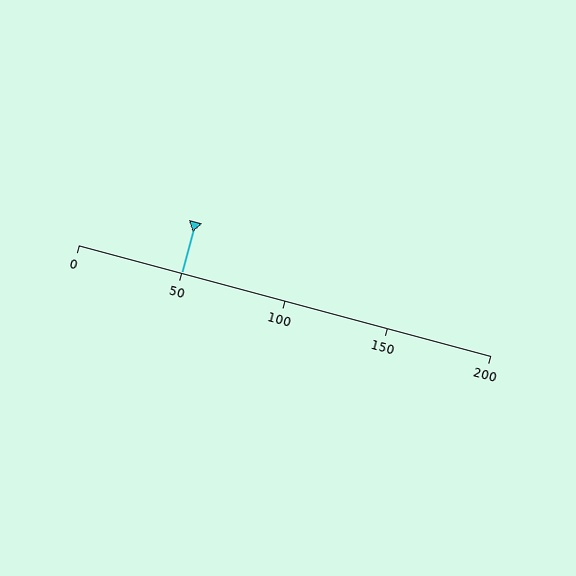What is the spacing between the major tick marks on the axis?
The major ticks are spaced 50 apart.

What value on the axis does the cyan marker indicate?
The marker indicates approximately 50.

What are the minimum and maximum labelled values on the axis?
The axis runs from 0 to 200.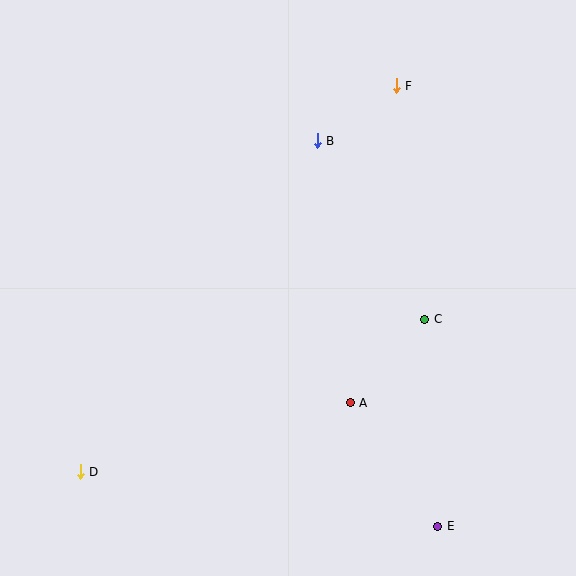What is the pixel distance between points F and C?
The distance between F and C is 235 pixels.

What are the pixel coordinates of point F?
Point F is at (396, 86).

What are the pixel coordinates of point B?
Point B is at (317, 141).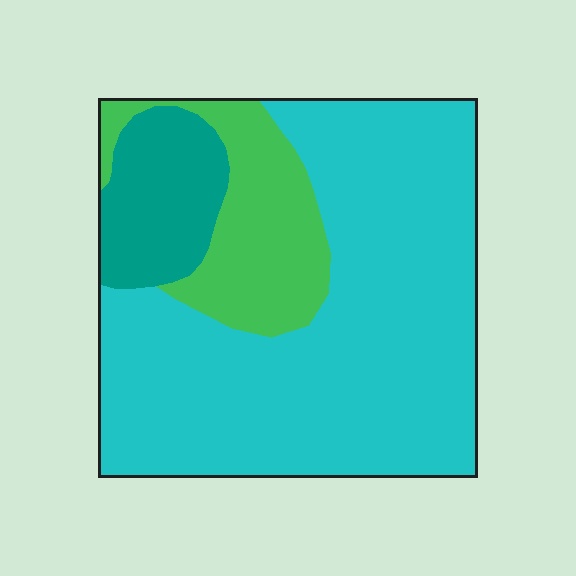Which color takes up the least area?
Teal, at roughly 15%.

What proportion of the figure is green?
Green takes up about one sixth (1/6) of the figure.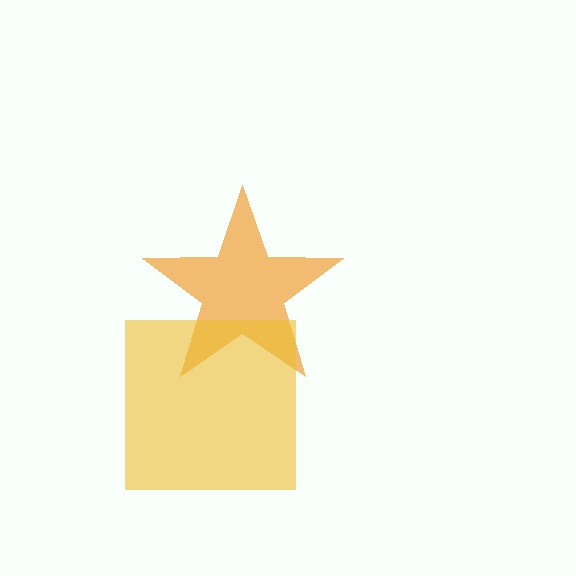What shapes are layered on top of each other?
The layered shapes are: an orange star, a yellow square.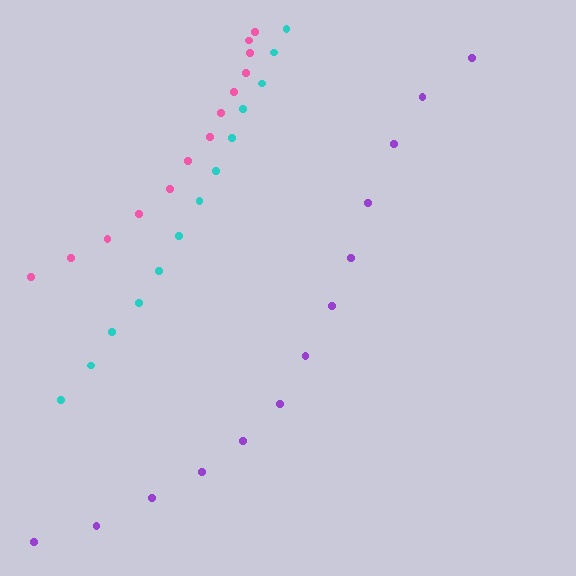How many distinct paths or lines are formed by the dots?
There are 3 distinct paths.